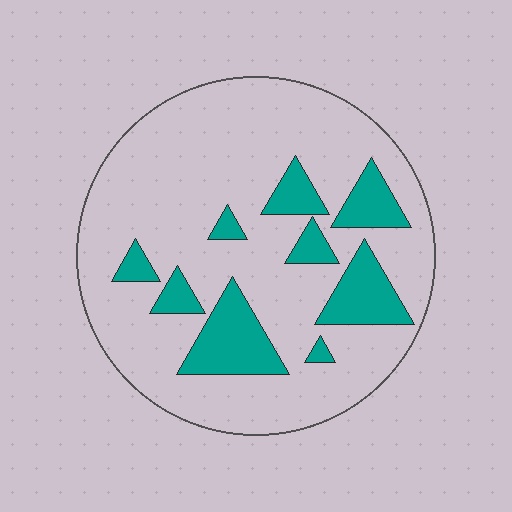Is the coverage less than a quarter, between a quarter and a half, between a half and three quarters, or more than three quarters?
Less than a quarter.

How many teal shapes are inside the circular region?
9.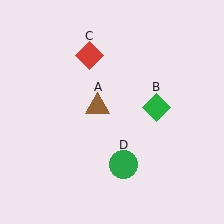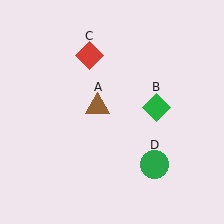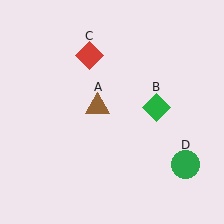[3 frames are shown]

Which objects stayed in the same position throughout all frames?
Brown triangle (object A) and green diamond (object B) and red diamond (object C) remained stationary.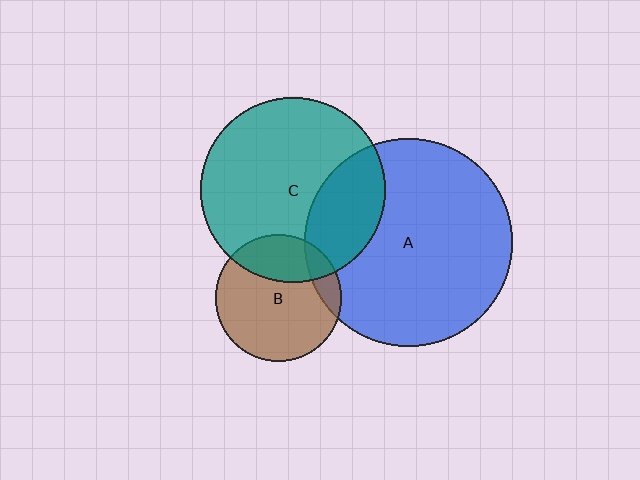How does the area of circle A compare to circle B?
Approximately 2.7 times.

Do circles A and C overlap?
Yes.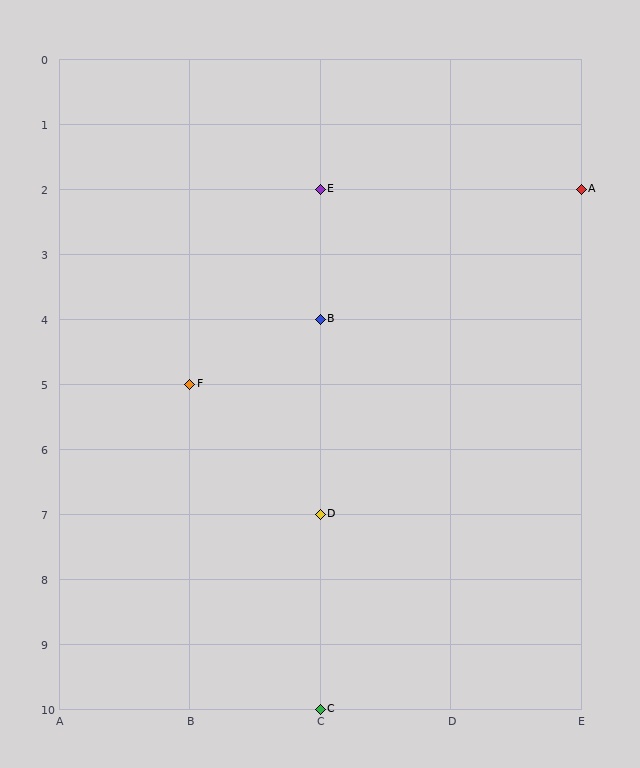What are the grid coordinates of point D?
Point D is at grid coordinates (C, 7).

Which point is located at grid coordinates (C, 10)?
Point C is at (C, 10).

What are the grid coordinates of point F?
Point F is at grid coordinates (B, 5).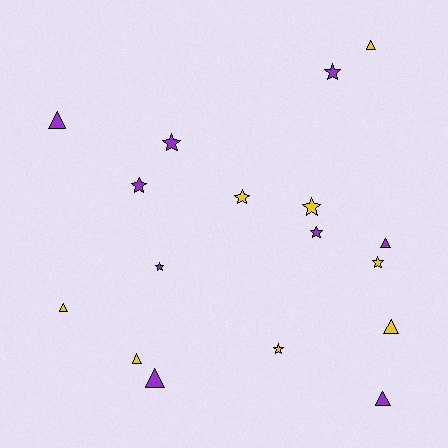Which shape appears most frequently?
Star, with 9 objects.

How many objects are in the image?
There are 17 objects.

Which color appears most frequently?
Purple, with 9 objects.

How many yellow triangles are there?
There are 4 yellow triangles.